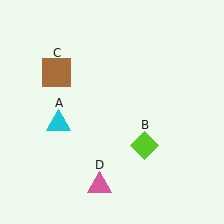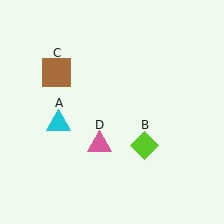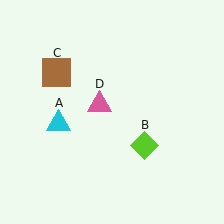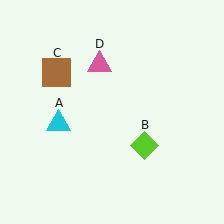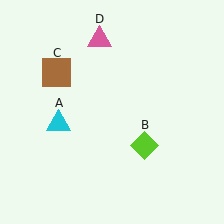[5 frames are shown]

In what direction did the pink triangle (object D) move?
The pink triangle (object D) moved up.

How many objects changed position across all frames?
1 object changed position: pink triangle (object D).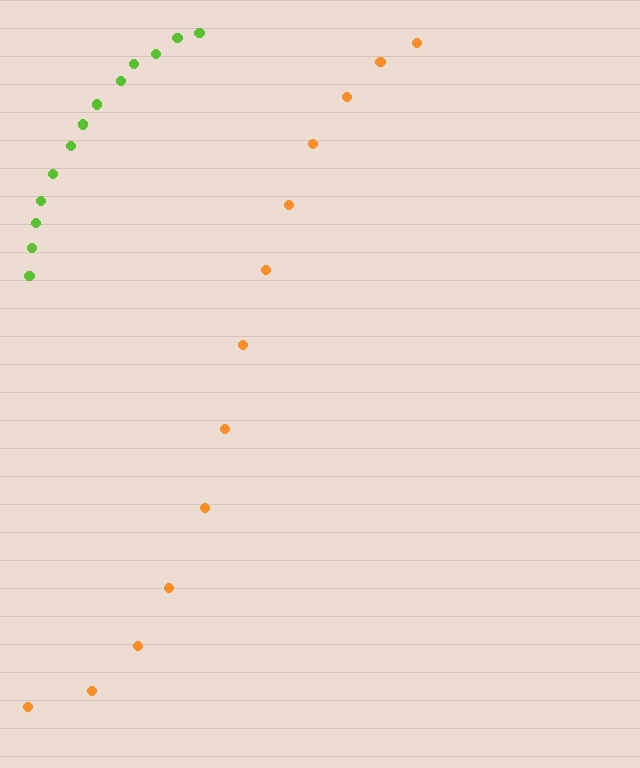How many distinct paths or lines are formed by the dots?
There are 2 distinct paths.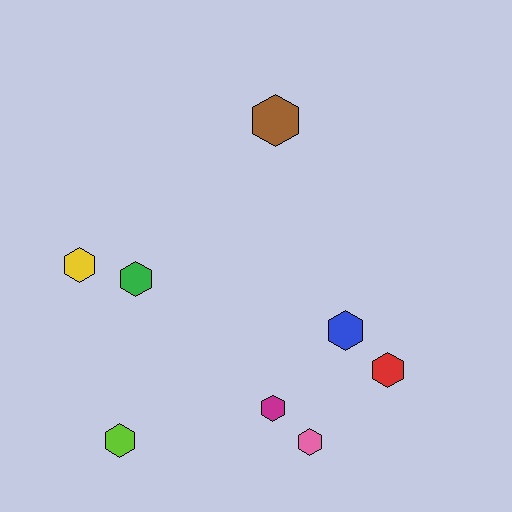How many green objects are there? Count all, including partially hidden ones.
There is 1 green object.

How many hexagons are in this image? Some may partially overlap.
There are 8 hexagons.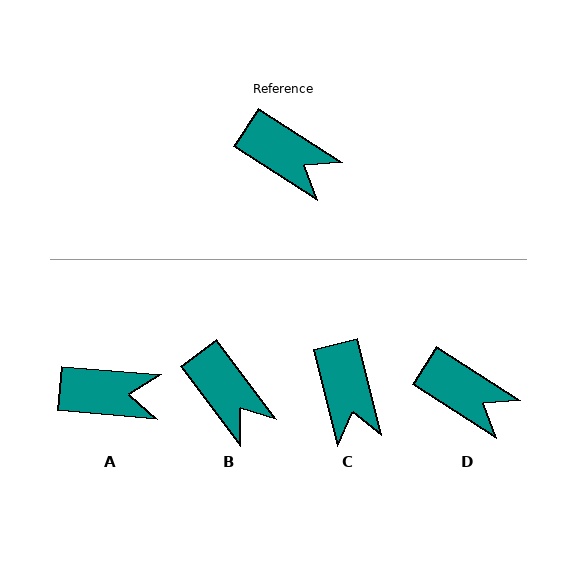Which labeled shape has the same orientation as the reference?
D.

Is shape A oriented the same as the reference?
No, it is off by about 28 degrees.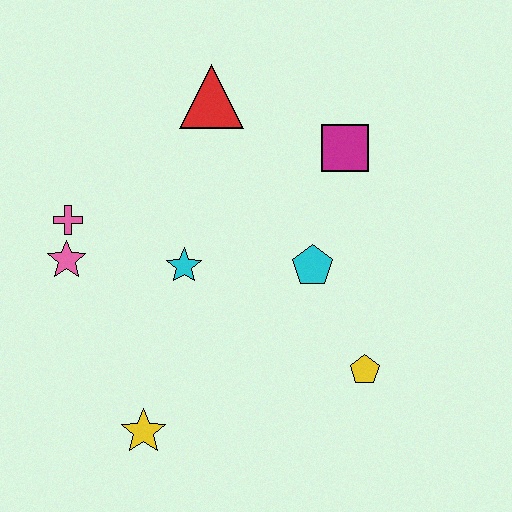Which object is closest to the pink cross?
The pink star is closest to the pink cross.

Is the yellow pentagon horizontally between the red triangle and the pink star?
No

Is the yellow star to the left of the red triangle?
Yes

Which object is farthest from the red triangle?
The yellow star is farthest from the red triangle.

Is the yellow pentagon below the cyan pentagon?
Yes